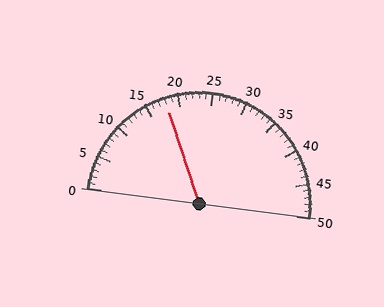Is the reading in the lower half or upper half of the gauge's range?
The reading is in the lower half of the range (0 to 50).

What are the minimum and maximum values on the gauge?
The gauge ranges from 0 to 50.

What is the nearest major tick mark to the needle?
The nearest major tick mark is 20.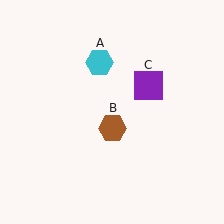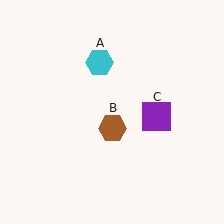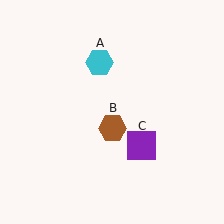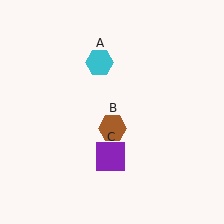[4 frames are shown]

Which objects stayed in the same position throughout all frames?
Cyan hexagon (object A) and brown hexagon (object B) remained stationary.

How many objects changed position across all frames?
1 object changed position: purple square (object C).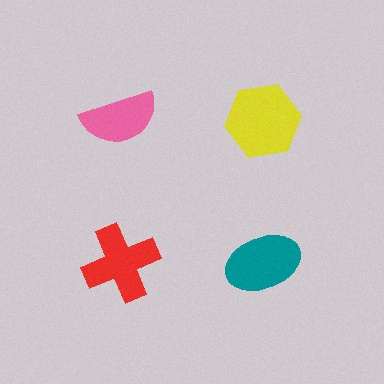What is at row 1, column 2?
A yellow hexagon.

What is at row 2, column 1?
A red cross.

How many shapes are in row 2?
2 shapes.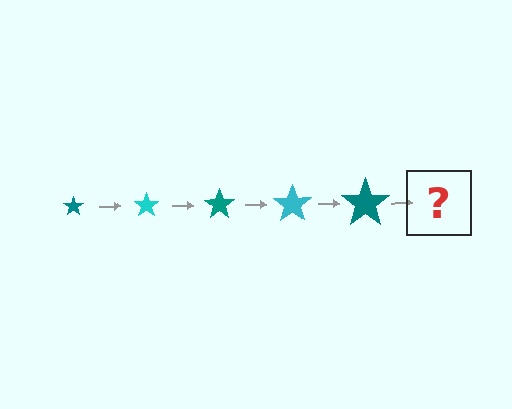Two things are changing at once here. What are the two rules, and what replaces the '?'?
The two rules are that the star grows larger each step and the color cycles through teal and cyan. The '?' should be a cyan star, larger than the previous one.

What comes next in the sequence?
The next element should be a cyan star, larger than the previous one.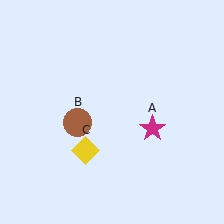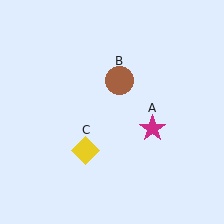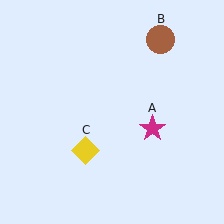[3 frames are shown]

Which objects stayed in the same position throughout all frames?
Magenta star (object A) and yellow diamond (object C) remained stationary.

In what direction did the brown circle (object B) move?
The brown circle (object B) moved up and to the right.